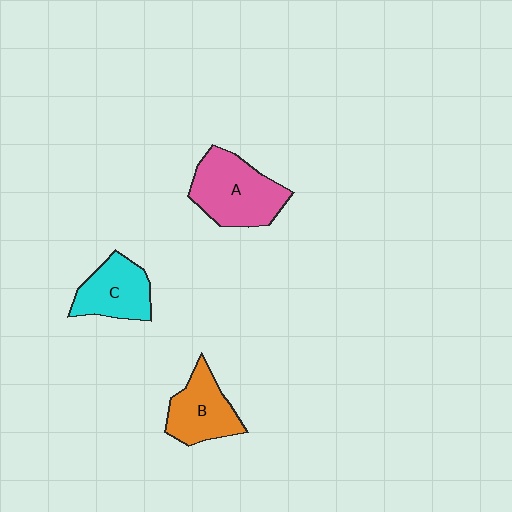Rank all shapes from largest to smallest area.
From largest to smallest: A (pink), B (orange), C (cyan).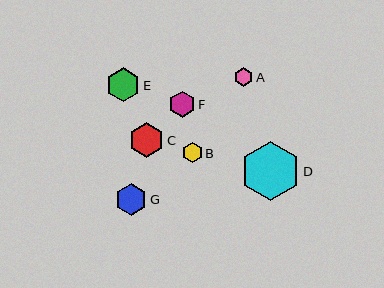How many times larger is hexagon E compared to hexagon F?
Hexagon E is approximately 1.3 times the size of hexagon F.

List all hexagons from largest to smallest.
From largest to smallest: D, C, E, G, F, B, A.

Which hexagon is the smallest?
Hexagon A is the smallest with a size of approximately 19 pixels.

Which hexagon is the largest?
Hexagon D is the largest with a size of approximately 60 pixels.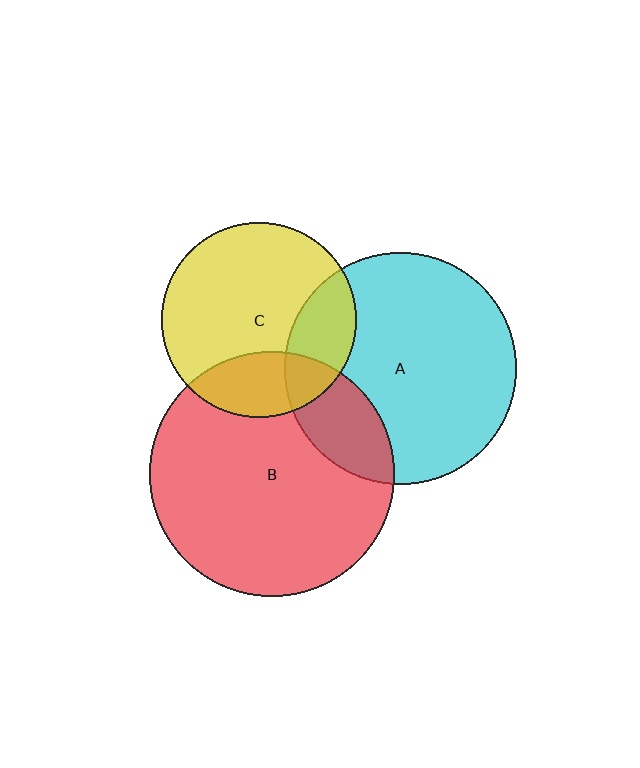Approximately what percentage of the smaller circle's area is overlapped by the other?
Approximately 20%.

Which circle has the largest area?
Circle B (red).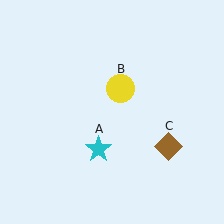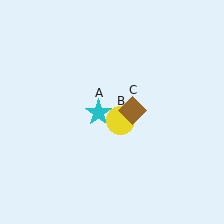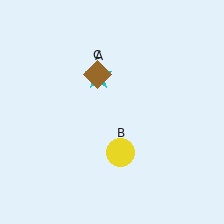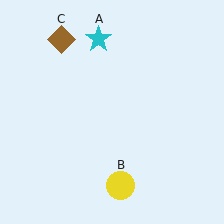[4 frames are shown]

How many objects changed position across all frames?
3 objects changed position: cyan star (object A), yellow circle (object B), brown diamond (object C).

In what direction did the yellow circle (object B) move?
The yellow circle (object B) moved down.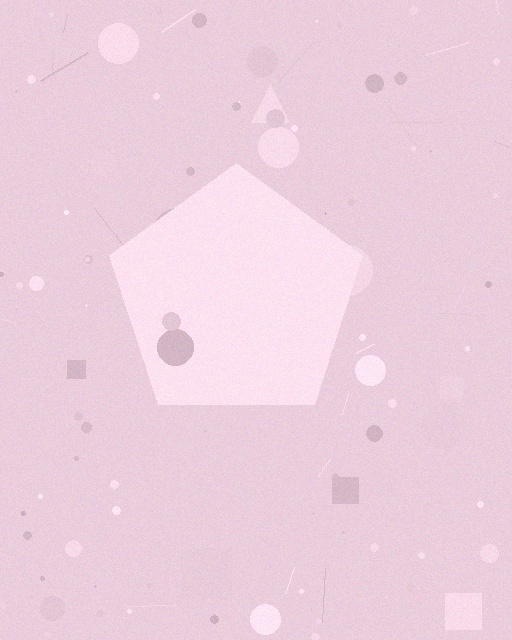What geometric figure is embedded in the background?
A pentagon is embedded in the background.